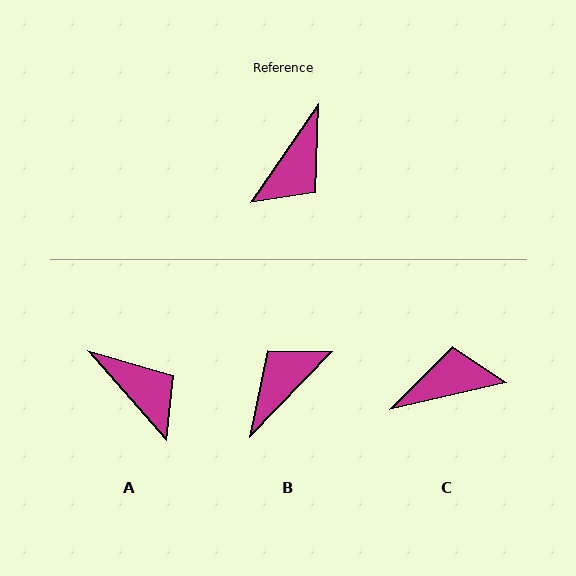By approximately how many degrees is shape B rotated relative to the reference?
Approximately 170 degrees counter-clockwise.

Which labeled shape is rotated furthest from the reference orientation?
B, about 170 degrees away.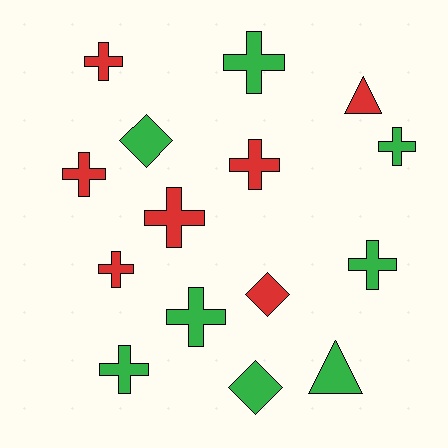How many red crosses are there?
There are 5 red crosses.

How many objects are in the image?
There are 15 objects.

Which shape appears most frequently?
Cross, with 10 objects.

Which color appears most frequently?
Green, with 8 objects.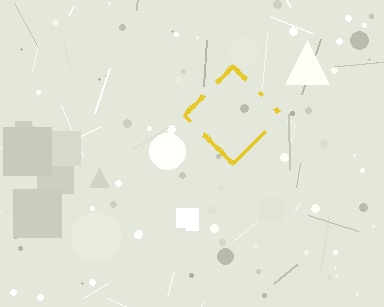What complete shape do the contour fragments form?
The contour fragments form a diamond.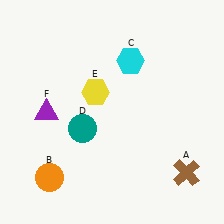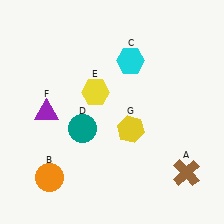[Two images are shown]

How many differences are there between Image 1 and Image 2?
There is 1 difference between the two images.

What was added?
A yellow hexagon (G) was added in Image 2.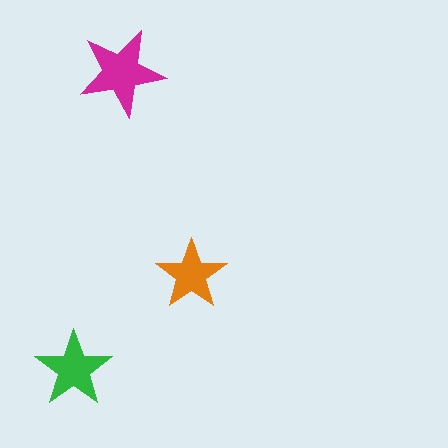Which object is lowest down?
The green star is bottommost.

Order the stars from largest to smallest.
the magenta one, the green one, the orange one.